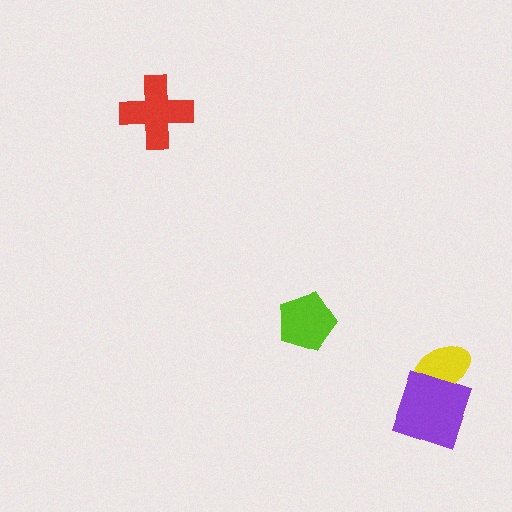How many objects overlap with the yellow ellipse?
1 object overlaps with the yellow ellipse.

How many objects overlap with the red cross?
0 objects overlap with the red cross.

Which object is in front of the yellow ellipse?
The purple diamond is in front of the yellow ellipse.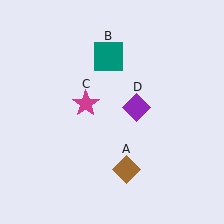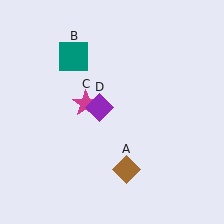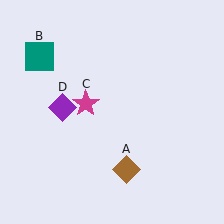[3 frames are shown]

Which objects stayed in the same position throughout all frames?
Brown diamond (object A) and magenta star (object C) remained stationary.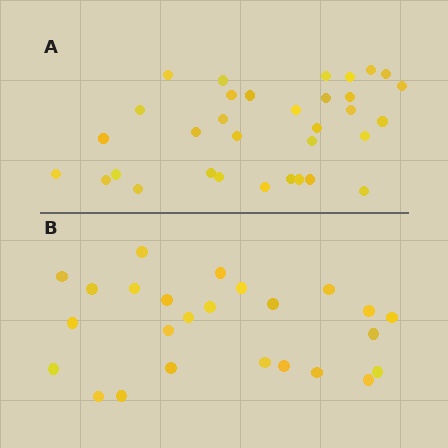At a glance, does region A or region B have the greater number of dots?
Region A (the top region) has more dots.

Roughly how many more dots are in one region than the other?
Region A has roughly 8 or so more dots than region B.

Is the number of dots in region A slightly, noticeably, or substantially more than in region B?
Region A has noticeably more, but not dramatically so. The ratio is roughly 1.3 to 1.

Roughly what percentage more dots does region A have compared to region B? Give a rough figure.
About 30% more.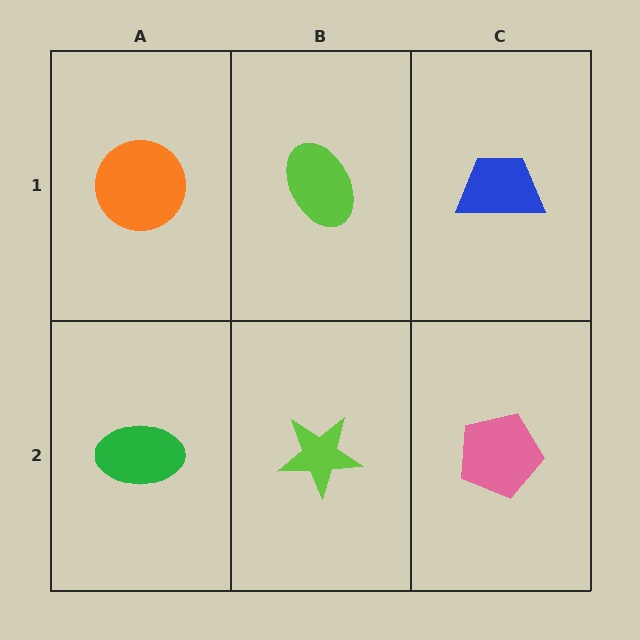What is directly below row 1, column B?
A lime star.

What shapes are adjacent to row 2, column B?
A lime ellipse (row 1, column B), a green ellipse (row 2, column A), a pink pentagon (row 2, column C).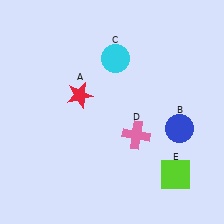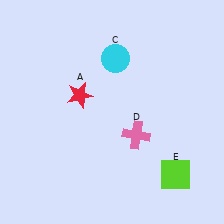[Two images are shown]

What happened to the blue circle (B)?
The blue circle (B) was removed in Image 2. It was in the bottom-right area of Image 1.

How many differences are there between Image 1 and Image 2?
There is 1 difference between the two images.